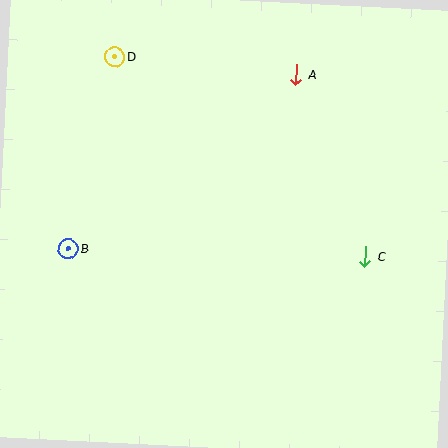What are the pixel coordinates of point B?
Point B is at (68, 249).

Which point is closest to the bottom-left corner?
Point B is closest to the bottom-left corner.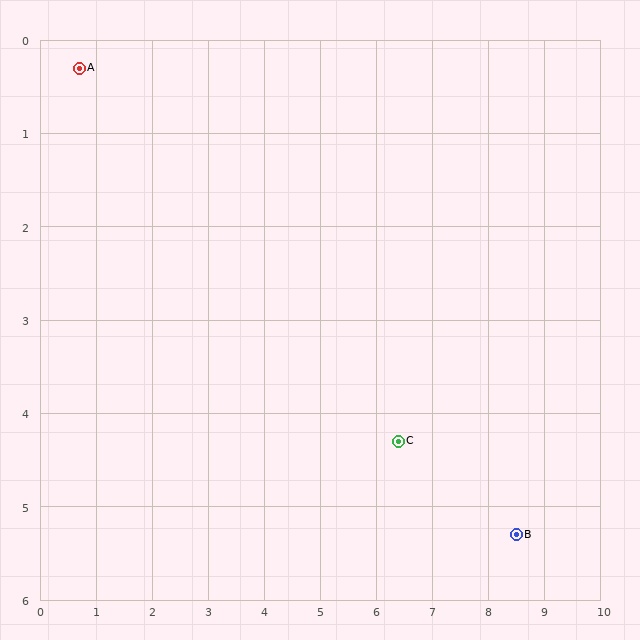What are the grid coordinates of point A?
Point A is at approximately (0.7, 0.3).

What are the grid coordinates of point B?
Point B is at approximately (8.5, 5.3).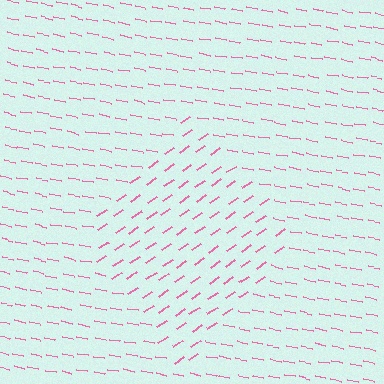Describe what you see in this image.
The image is filled with small pink line segments. A diamond region in the image has lines oriented differently from the surrounding lines, creating a visible texture boundary.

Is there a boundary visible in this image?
Yes, there is a texture boundary formed by a change in line orientation.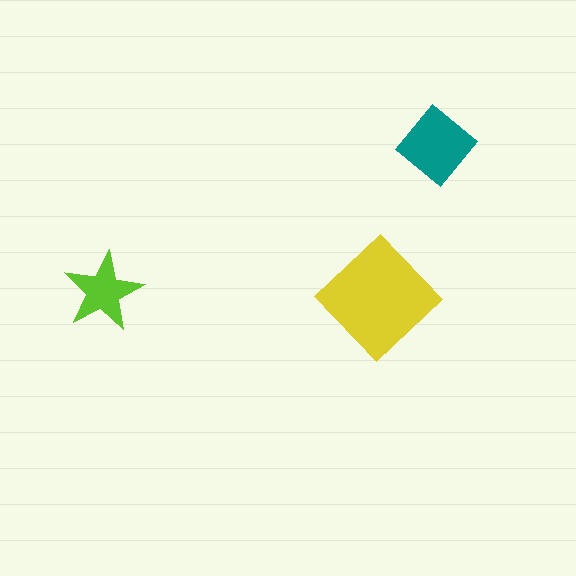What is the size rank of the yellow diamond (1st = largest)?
1st.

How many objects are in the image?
There are 3 objects in the image.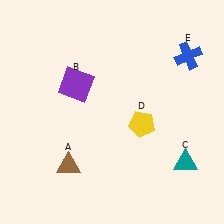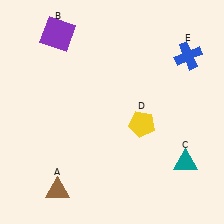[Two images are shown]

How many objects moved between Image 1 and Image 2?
2 objects moved between the two images.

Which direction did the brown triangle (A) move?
The brown triangle (A) moved down.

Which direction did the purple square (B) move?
The purple square (B) moved up.